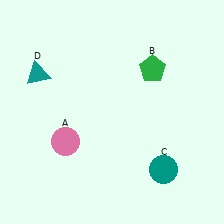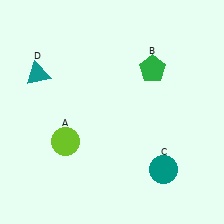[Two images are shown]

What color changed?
The circle (A) changed from pink in Image 1 to lime in Image 2.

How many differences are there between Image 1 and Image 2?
There is 1 difference between the two images.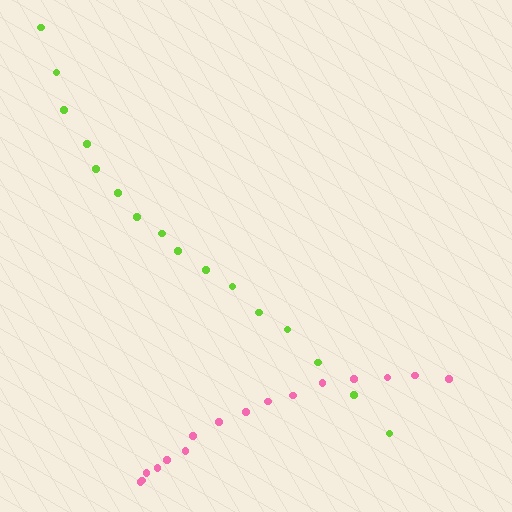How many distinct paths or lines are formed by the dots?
There are 2 distinct paths.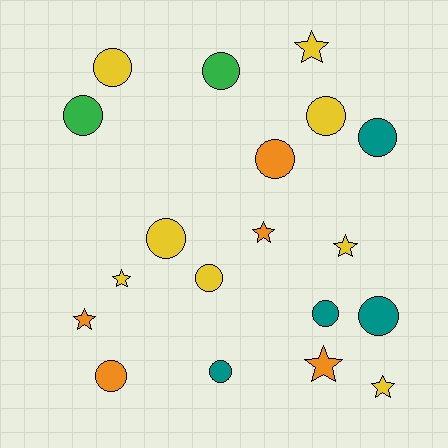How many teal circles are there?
There are 4 teal circles.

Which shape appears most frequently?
Circle, with 12 objects.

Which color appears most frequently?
Yellow, with 8 objects.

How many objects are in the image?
There are 19 objects.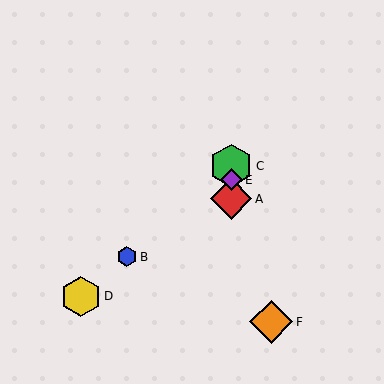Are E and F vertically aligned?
No, E is at x≈231 and F is at x≈271.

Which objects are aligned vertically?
Objects A, C, E are aligned vertically.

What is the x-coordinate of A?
Object A is at x≈231.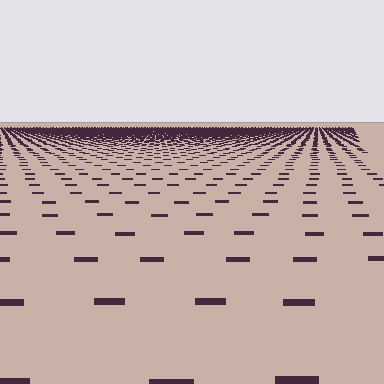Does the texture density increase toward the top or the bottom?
Density increases toward the top.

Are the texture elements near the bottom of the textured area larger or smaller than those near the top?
Larger. Near the bottom, elements are closer to the viewer and appear at a bigger on-screen size.